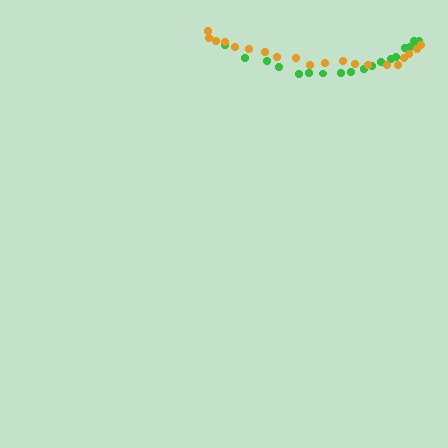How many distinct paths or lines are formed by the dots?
There are 2 distinct paths.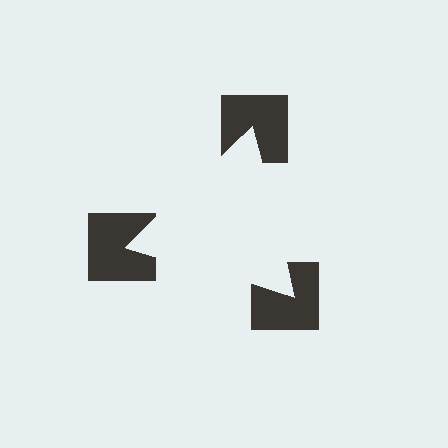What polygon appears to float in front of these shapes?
An illusory triangle — its edges are inferred from the aligned wedge cuts in the notched squares, not physically drawn.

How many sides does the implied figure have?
3 sides.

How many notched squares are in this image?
There are 3 — one at each vertex of the illusory triangle.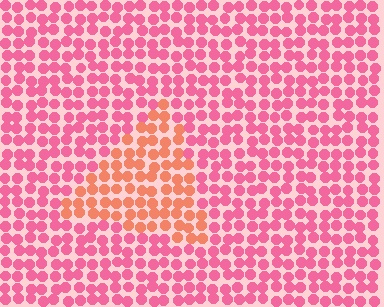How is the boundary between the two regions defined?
The boundary is defined purely by a slight shift in hue (about 36 degrees). Spacing, size, and orientation are identical on both sides.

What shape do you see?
I see a triangle.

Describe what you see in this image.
The image is filled with small pink elements in a uniform arrangement. A triangle-shaped region is visible where the elements are tinted to a slightly different hue, forming a subtle color boundary.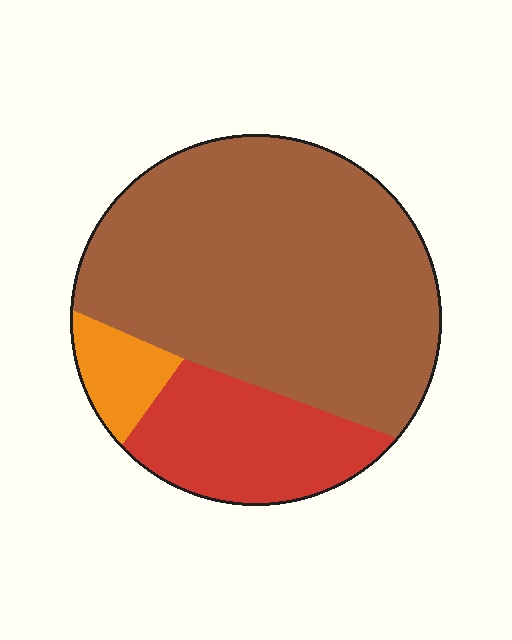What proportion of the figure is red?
Red covers roughly 20% of the figure.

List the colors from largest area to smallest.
From largest to smallest: brown, red, orange.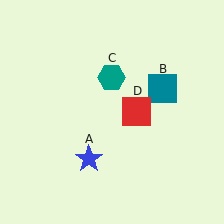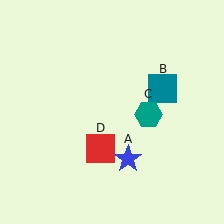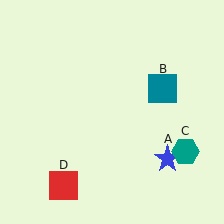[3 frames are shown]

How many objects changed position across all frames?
3 objects changed position: blue star (object A), teal hexagon (object C), red square (object D).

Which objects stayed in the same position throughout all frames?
Teal square (object B) remained stationary.